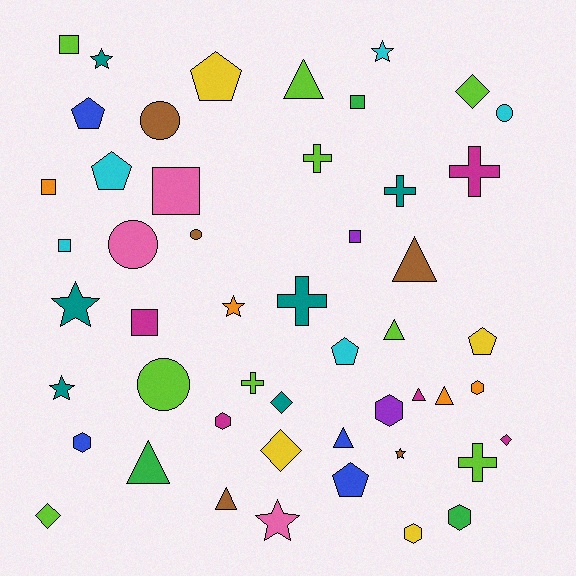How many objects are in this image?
There are 50 objects.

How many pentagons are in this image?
There are 6 pentagons.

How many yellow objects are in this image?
There are 4 yellow objects.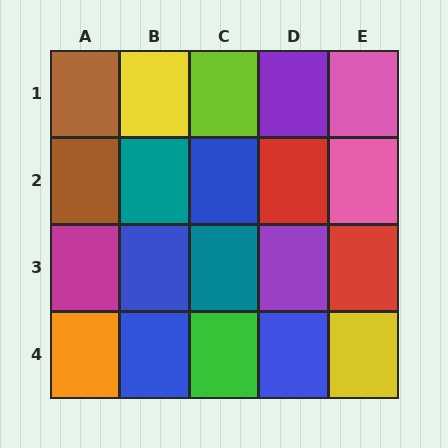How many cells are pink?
2 cells are pink.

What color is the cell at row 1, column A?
Brown.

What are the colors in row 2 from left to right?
Brown, teal, blue, red, pink.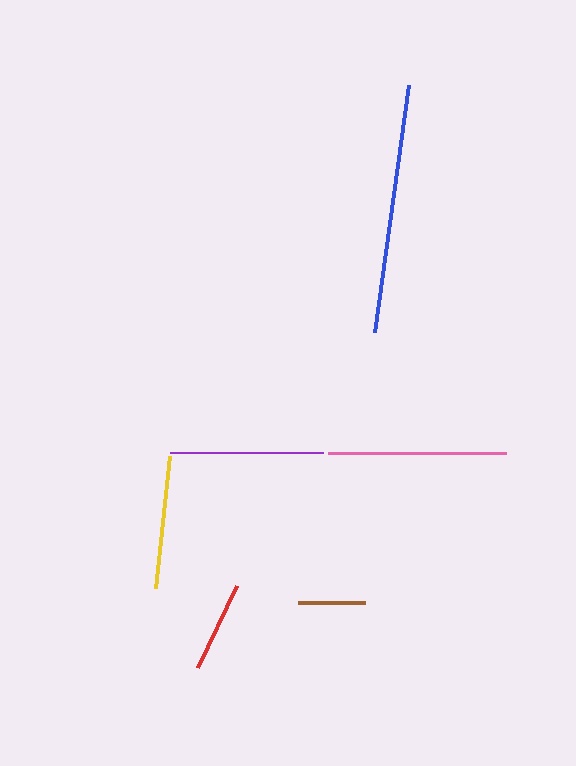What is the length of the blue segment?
The blue segment is approximately 249 pixels long.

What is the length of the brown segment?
The brown segment is approximately 68 pixels long.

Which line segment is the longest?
The blue line is the longest at approximately 249 pixels.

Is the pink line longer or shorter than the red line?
The pink line is longer than the red line.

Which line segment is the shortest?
The brown line is the shortest at approximately 68 pixels.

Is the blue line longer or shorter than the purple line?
The blue line is longer than the purple line.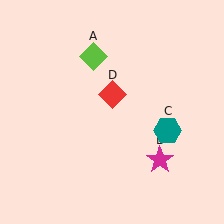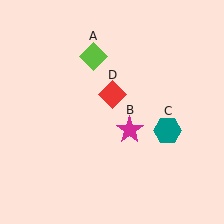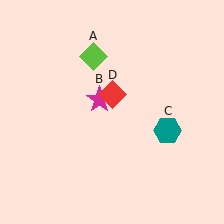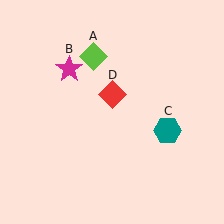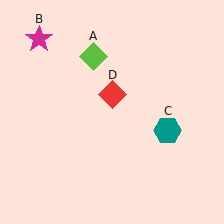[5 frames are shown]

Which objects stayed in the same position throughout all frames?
Lime diamond (object A) and teal hexagon (object C) and red diamond (object D) remained stationary.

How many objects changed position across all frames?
1 object changed position: magenta star (object B).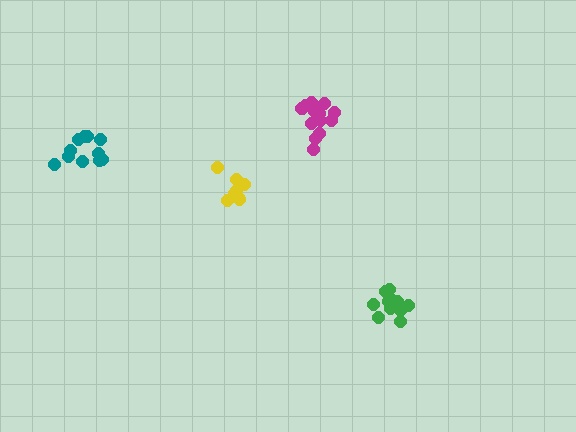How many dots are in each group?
Group 1: 14 dots, Group 2: 10 dots, Group 3: 11 dots, Group 4: 12 dots (47 total).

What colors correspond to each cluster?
The clusters are colored: magenta, yellow, teal, green.